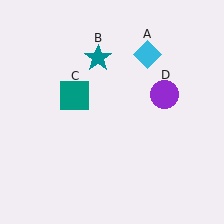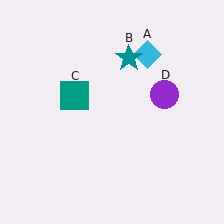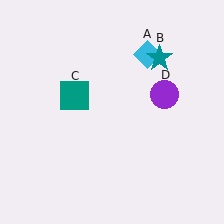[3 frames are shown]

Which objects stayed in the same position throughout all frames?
Cyan diamond (object A) and teal square (object C) and purple circle (object D) remained stationary.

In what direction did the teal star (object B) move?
The teal star (object B) moved right.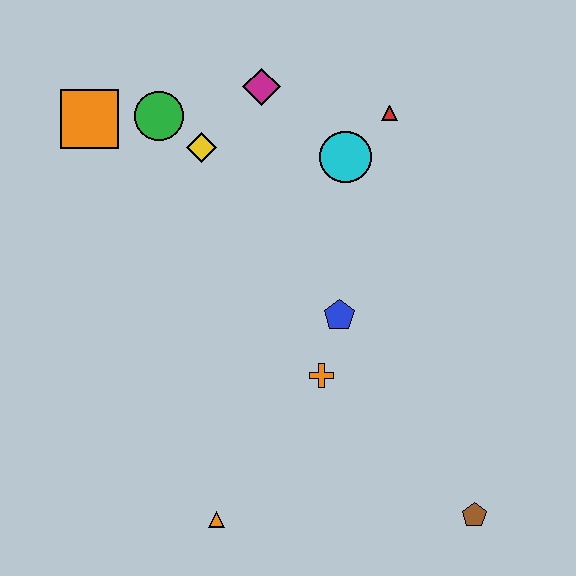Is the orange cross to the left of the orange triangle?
No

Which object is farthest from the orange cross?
The orange square is farthest from the orange cross.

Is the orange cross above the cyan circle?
No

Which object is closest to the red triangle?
The cyan circle is closest to the red triangle.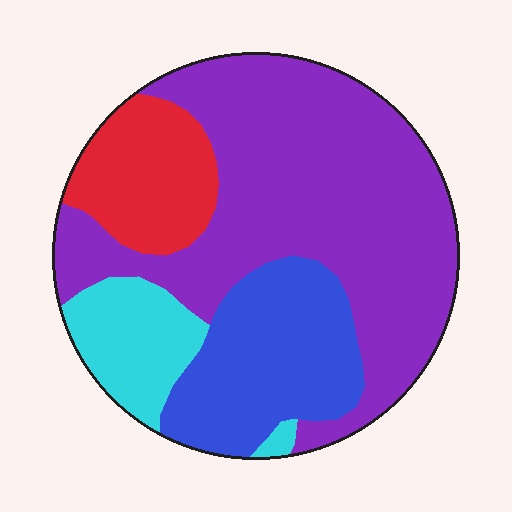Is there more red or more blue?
Blue.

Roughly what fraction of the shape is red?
Red takes up about one eighth (1/8) of the shape.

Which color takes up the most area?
Purple, at roughly 55%.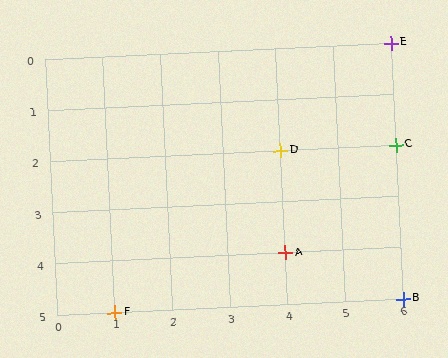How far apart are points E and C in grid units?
Points E and C are 2 rows apart.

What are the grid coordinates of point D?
Point D is at grid coordinates (4, 2).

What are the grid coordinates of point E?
Point E is at grid coordinates (6, 0).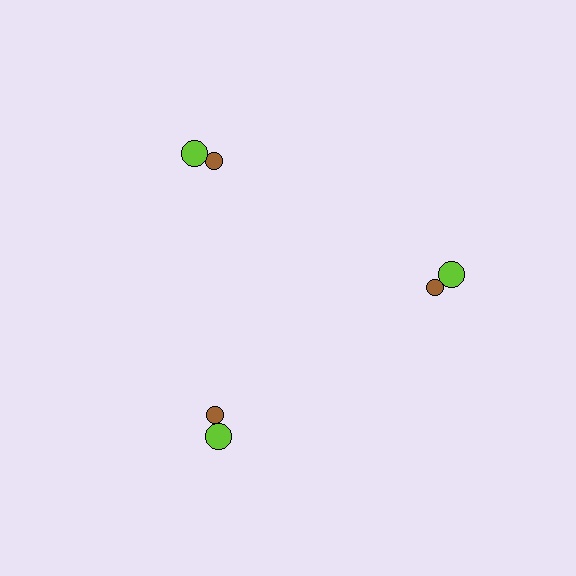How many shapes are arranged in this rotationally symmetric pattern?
There are 6 shapes, arranged in 3 groups of 2.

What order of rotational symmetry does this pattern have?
This pattern has 3-fold rotational symmetry.